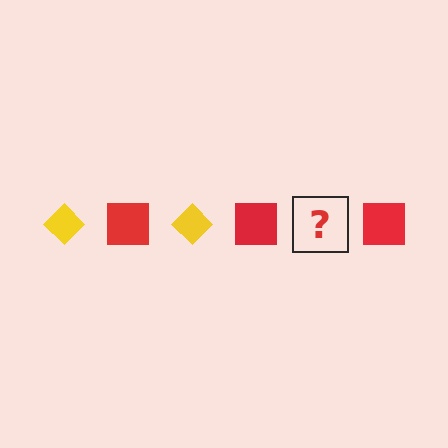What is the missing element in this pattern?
The missing element is a yellow diamond.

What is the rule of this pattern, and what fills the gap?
The rule is that the pattern alternates between yellow diamond and red square. The gap should be filled with a yellow diamond.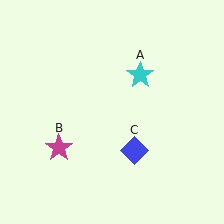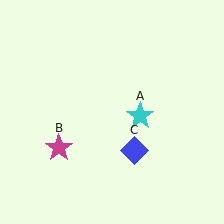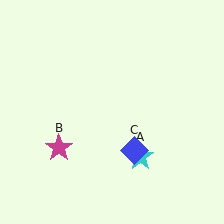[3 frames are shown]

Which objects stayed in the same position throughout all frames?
Magenta star (object B) and blue diamond (object C) remained stationary.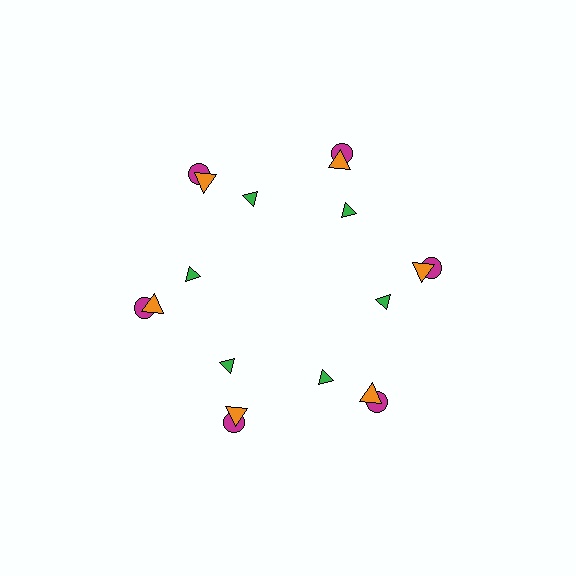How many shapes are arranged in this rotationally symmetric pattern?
There are 18 shapes, arranged in 6 groups of 3.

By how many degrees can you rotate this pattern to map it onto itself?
The pattern maps onto itself every 60 degrees of rotation.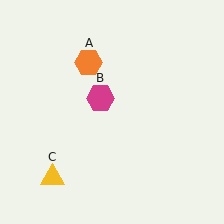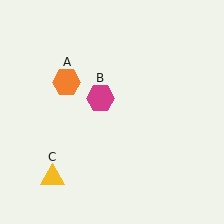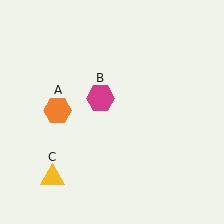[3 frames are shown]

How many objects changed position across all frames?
1 object changed position: orange hexagon (object A).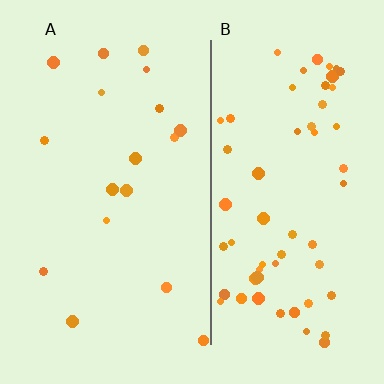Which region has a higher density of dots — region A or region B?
B (the right).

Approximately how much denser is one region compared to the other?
Approximately 3.4× — region B over region A.